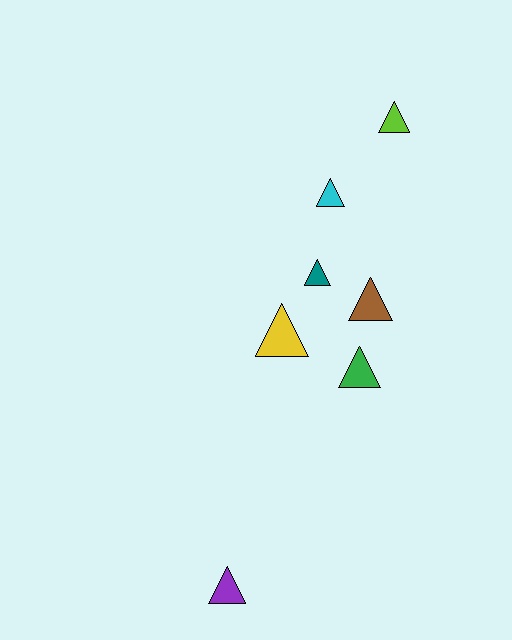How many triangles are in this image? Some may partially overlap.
There are 7 triangles.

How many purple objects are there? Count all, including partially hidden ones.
There is 1 purple object.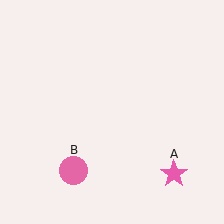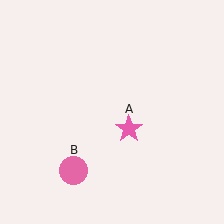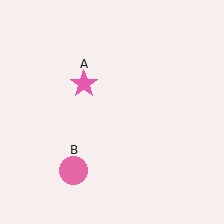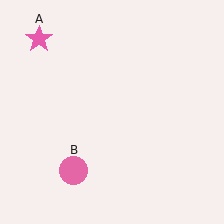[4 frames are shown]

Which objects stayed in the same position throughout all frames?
Pink circle (object B) remained stationary.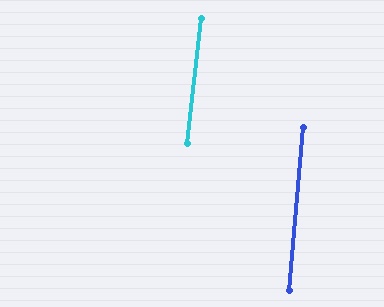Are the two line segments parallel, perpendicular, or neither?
Parallel — their directions differ by only 1.5°.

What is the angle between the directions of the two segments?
Approximately 1 degree.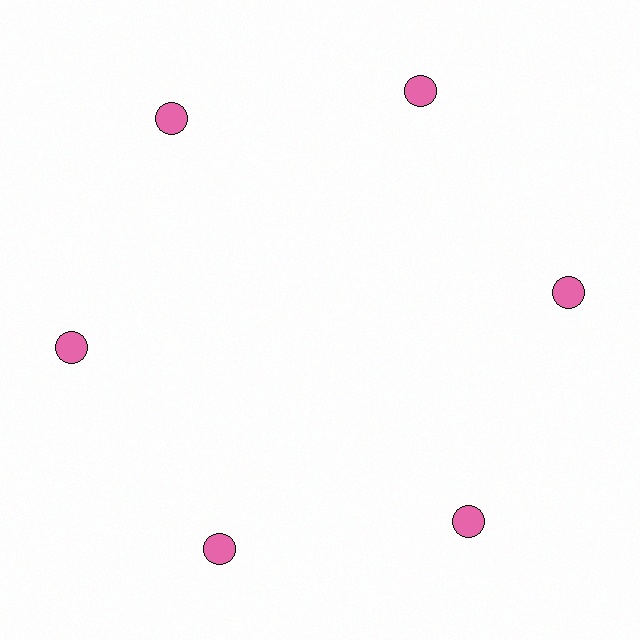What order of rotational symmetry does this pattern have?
This pattern has 6-fold rotational symmetry.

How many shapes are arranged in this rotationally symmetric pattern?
There are 6 shapes, arranged in 6 groups of 1.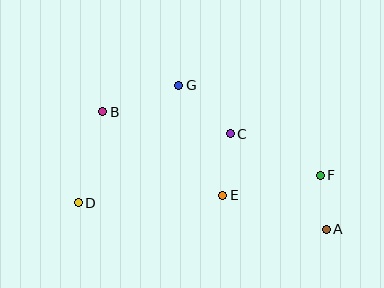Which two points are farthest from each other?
Points A and B are farthest from each other.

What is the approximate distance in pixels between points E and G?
The distance between E and G is approximately 118 pixels.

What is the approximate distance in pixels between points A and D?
The distance between A and D is approximately 249 pixels.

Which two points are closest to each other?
Points A and F are closest to each other.